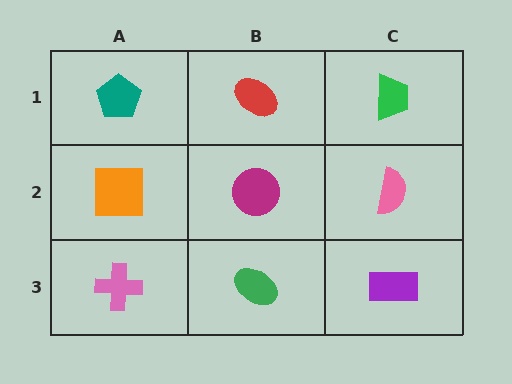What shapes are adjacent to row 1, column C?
A pink semicircle (row 2, column C), a red ellipse (row 1, column B).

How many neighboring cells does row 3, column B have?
3.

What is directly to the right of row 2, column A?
A magenta circle.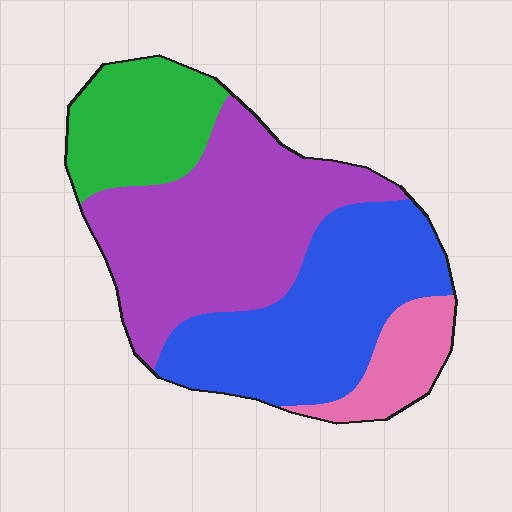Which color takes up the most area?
Purple, at roughly 40%.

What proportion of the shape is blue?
Blue covers about 35% of the shape.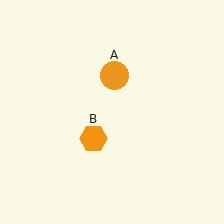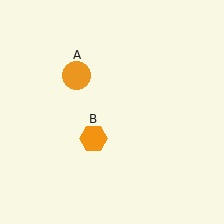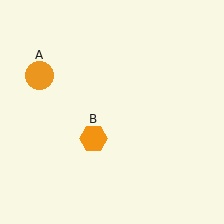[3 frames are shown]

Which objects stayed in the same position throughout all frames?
Orange hexagon (object B) remained stationary.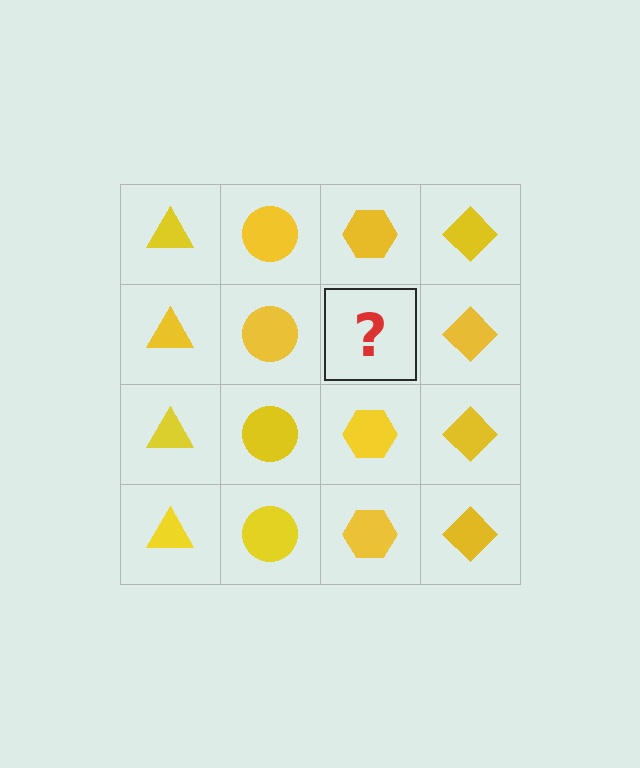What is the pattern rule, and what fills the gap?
The rule is that each column has a consistent shape. The gap should be filled with a yellow hexagon.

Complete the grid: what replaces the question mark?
The question mark should be replaced with a yellow hexagon.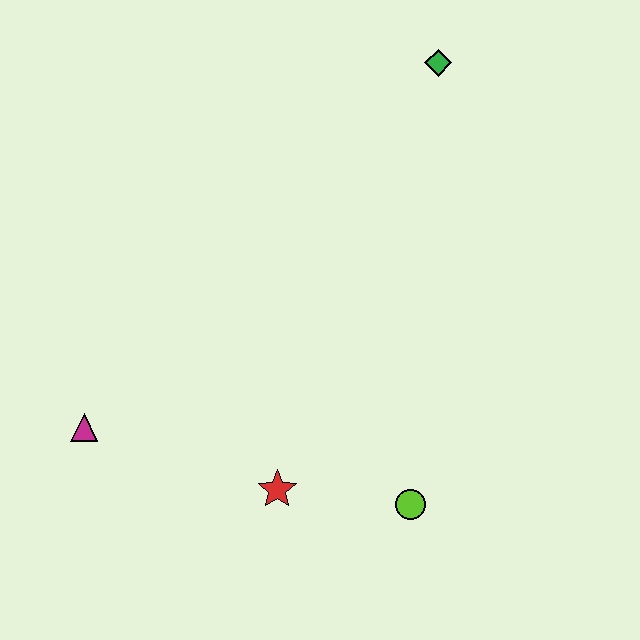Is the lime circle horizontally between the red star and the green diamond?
Yes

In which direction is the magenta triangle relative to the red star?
The magenta triangle is to the left of the red star.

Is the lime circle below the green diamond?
Yes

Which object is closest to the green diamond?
The lime circle is closest to the green diamond.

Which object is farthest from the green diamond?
The magenta triangle is farthest from the green diamond.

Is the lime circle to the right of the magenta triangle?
Yes